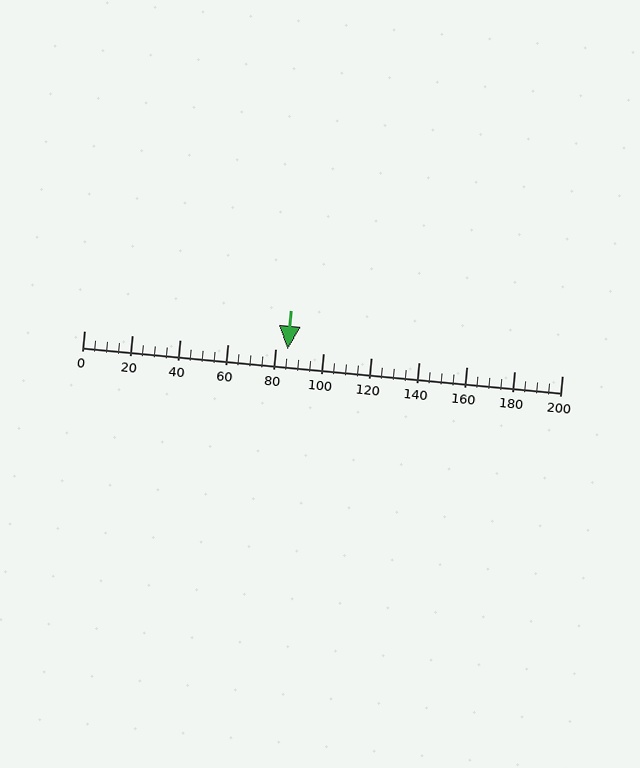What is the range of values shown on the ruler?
The ruler shows values from 0 to 200.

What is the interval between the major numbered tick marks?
The major tick marks are spaced 20 units apart.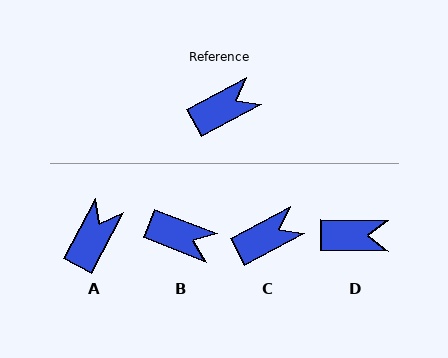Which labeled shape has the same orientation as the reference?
C.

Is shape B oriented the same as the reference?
No, it is off by about 49 degrees.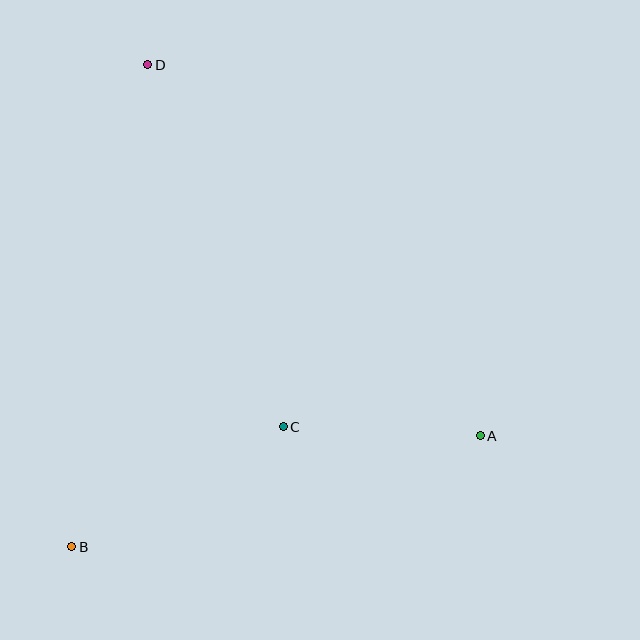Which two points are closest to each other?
Points A and C are closest to each other.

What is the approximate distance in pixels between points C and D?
The distance between C and D is approximately 387 pixels.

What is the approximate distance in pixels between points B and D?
The distance between B and D is approximately 488 pixels.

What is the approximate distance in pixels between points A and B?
The distance between A and B is approximately 423 pixels.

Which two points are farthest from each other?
Points A and D are farthest from each other.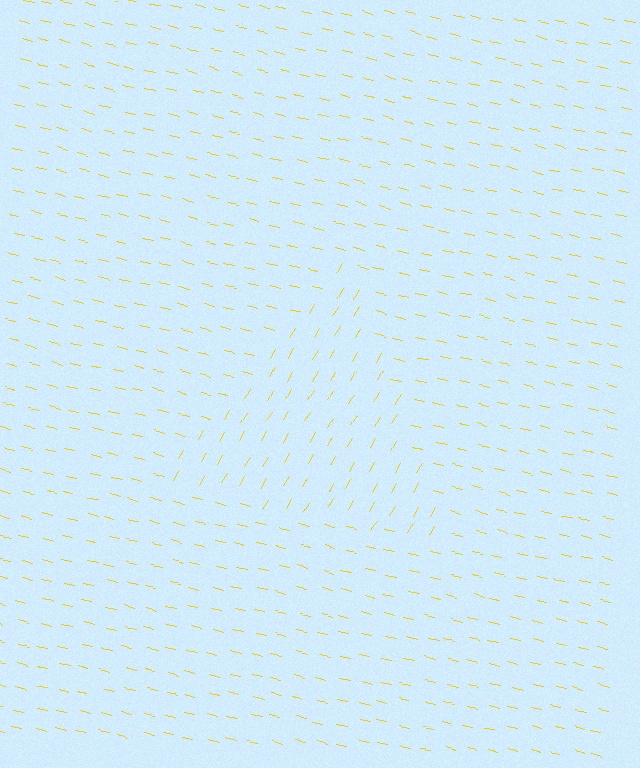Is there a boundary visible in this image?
Yes, there is a texture boundary formed by a change in line orientation.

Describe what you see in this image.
The image is filled with small yellow line segments. A triangle region in the image has lines oriented differently from the surrounding lines, creating a visible texture boundary.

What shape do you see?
I see a triangle.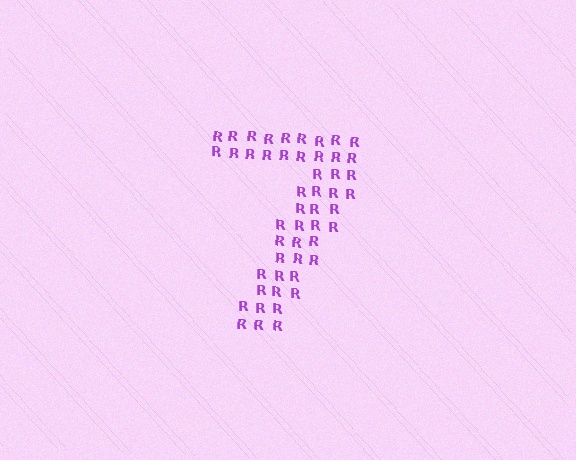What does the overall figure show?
The overall figure shows the digit 7.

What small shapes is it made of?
It is made of small letter R's.